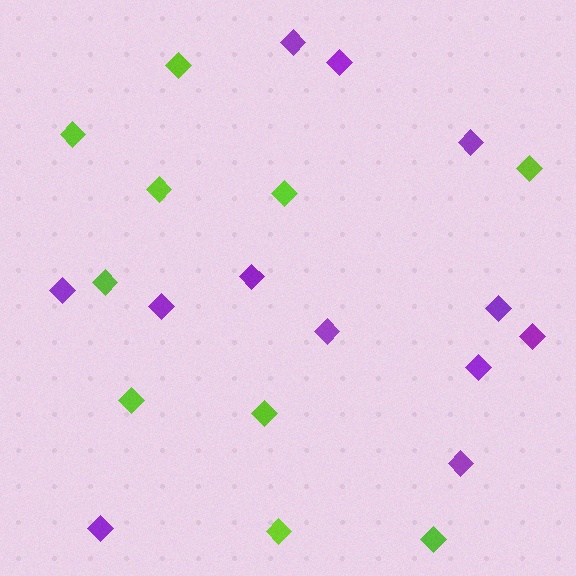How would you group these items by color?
There are 2 groups: one group of lime diamonds (10) and one group of purple diamonds (12).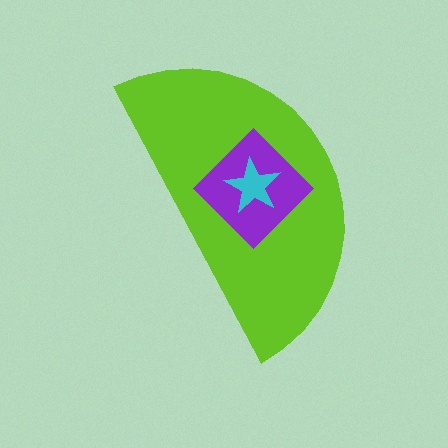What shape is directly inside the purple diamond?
The cyan star.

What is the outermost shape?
The lime semicircle.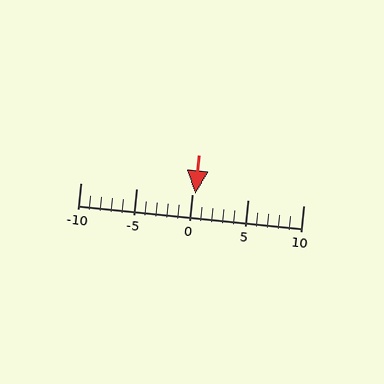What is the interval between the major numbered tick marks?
The major tick marks are spaced 5 units apart.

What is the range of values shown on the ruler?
The ruler shows values from -10 to 10.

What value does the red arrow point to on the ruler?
The red arrow points to approximately 0.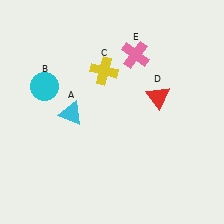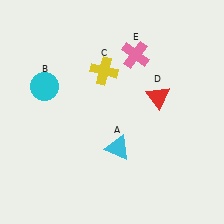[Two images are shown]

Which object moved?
The cyan triangle (A) moved right.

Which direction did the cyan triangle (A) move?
The cyan triangle (A) moved right.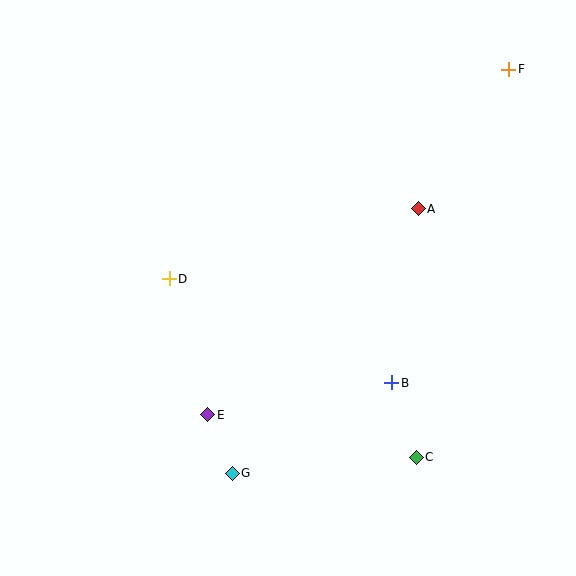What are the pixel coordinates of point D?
Point D is at (169, 279).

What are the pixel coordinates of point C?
Point C is at (416, 457).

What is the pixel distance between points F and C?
The distance between F and C is 399 pixels.